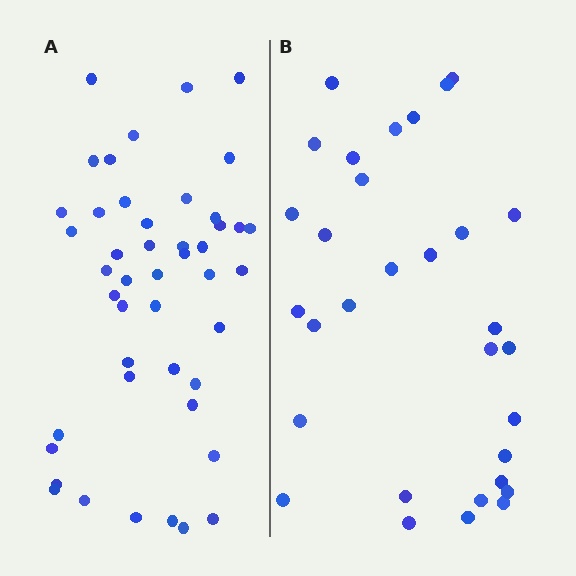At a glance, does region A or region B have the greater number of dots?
Region A (the left region) has more dots.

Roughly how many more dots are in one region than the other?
Region A has approximately 15 more dots than region B.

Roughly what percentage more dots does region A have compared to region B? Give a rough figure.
About 50% more.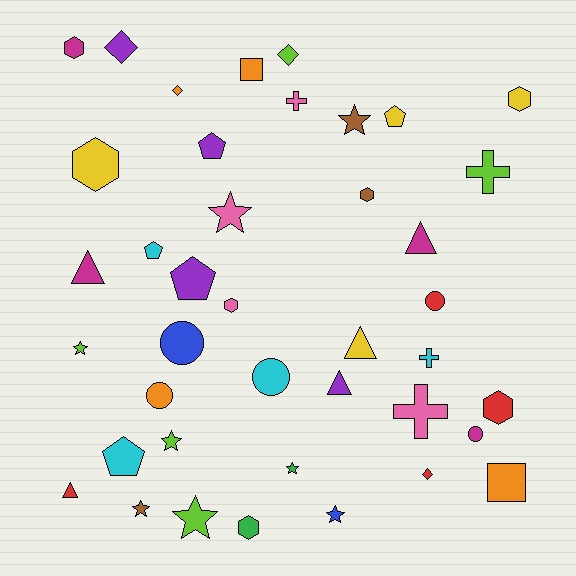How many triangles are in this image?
There are 5 triangles.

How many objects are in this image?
There are 40 objects.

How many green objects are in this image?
There are 2 green objects.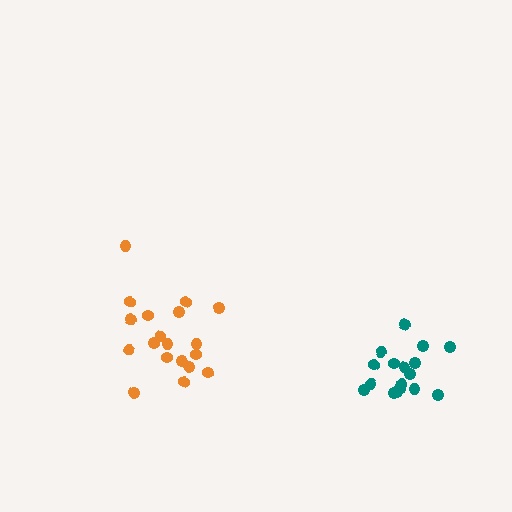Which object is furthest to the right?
The teal cluster is rightmost.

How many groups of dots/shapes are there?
There are 2 groups.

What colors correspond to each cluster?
The clusters are colored: orange, teal.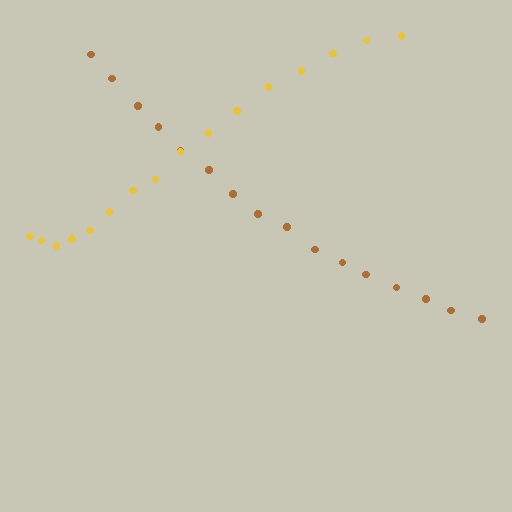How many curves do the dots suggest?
There are 2 distinct paths.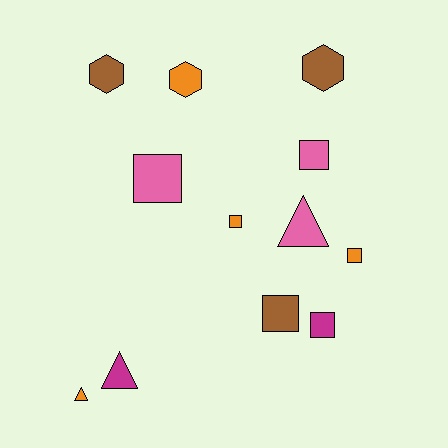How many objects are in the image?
There are 12 objects.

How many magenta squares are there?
There is 1 magenta square.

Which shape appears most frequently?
Square, with 6 objects.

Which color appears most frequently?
Orange, with 4 objects.